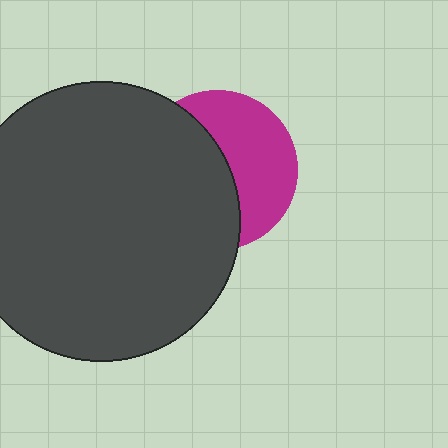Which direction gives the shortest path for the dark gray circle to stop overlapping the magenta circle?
Moving left gives the shortest separation.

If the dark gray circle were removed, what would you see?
You would see the complete magenta circle.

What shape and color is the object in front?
The object in front is a dark gray circle.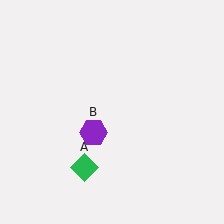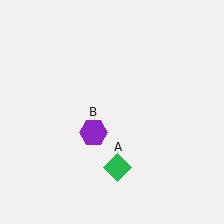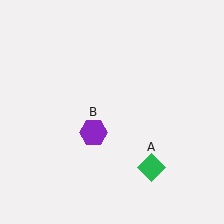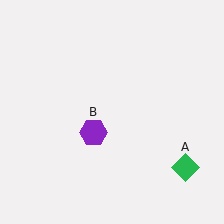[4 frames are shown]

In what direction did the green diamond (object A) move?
The green diamond (object A) moved right.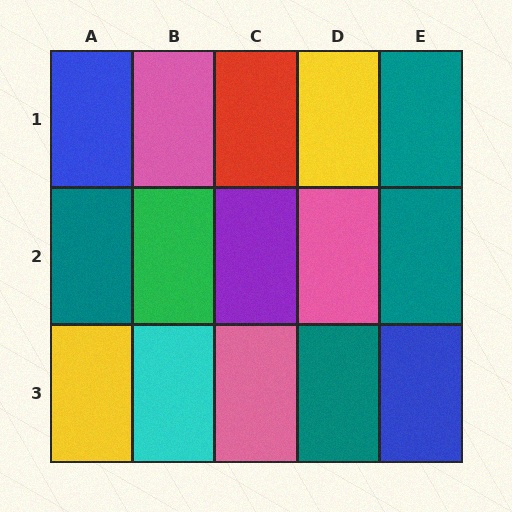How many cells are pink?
3 cells are pink.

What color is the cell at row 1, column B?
Pink.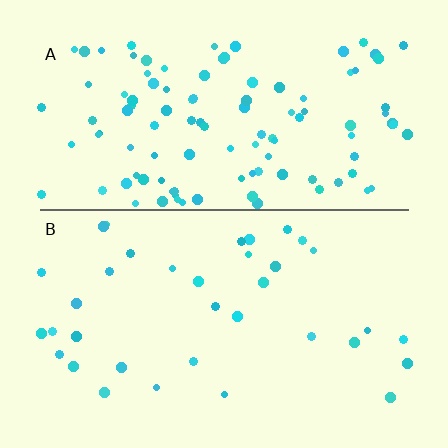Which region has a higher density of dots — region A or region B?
A (the top).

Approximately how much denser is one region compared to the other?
Approximately 3.1× — region A over region B.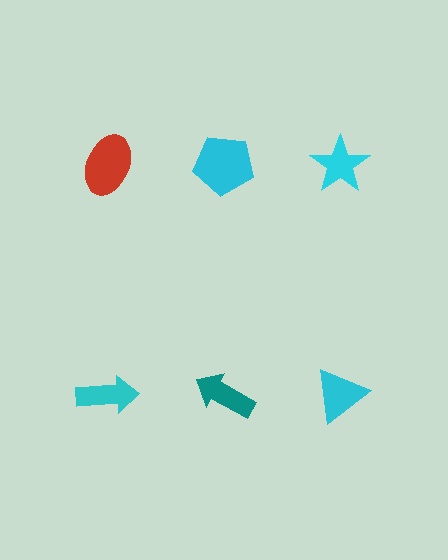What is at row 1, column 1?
A red ellipse.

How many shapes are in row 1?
3 shapes.